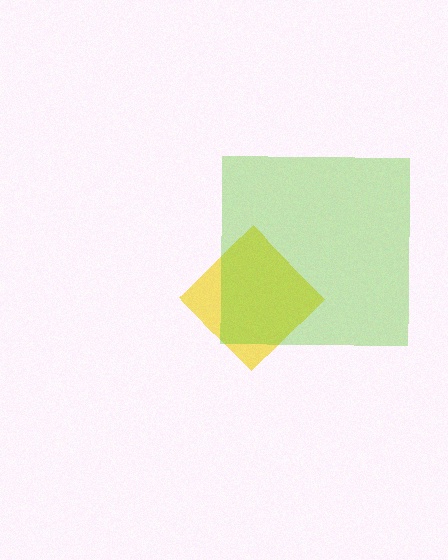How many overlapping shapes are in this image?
There are 2 overlapping shapes in the image.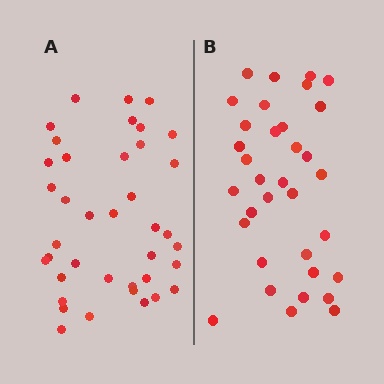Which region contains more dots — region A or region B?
Region A (the left region) has more dots.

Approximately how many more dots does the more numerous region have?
Region A has about 5 more dots than region B.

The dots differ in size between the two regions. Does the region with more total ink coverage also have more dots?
No. Region B has more total ink coverage because its dots are larger, but region A actually contains more individual dots. Total area can be misleading — the number of items is what matters here.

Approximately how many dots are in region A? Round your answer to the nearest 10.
About 40 dots. (The exact count is 39, which rounds to 40.)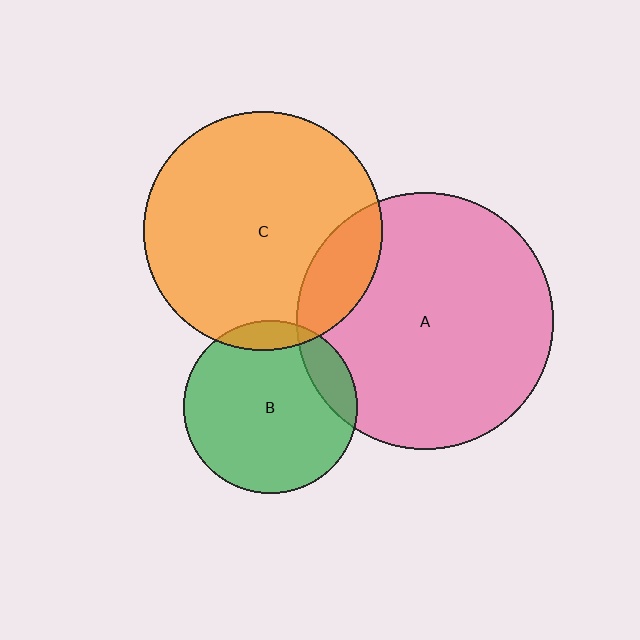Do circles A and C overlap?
Yes.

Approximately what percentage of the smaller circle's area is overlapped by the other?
Approximately 15%.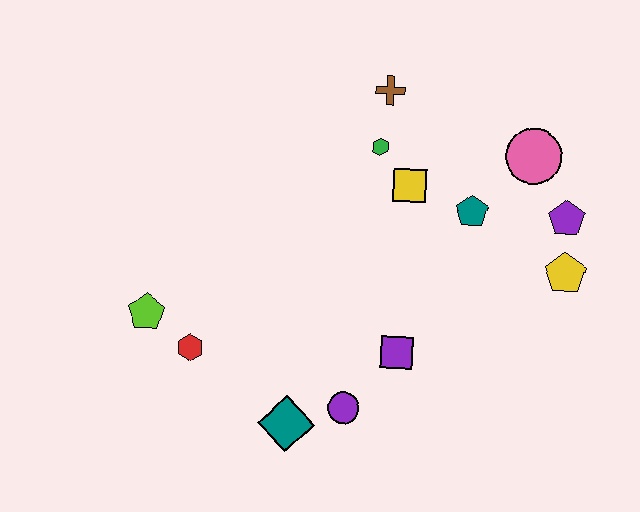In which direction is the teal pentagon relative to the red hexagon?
The teal pentagon is to the right of the red hexagon.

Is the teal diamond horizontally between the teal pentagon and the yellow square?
No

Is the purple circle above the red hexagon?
No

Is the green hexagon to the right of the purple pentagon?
No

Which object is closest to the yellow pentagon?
The purple pentagon is closest to the yellow pentagon.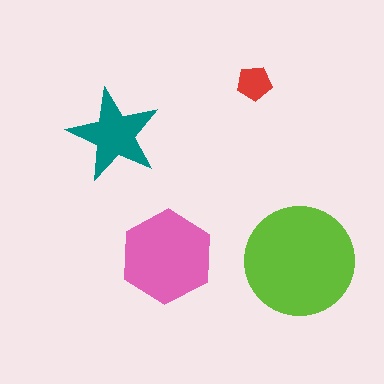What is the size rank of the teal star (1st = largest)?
3rd.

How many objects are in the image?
There are 4 objects in the image.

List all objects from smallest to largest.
The red pentagon, the teal star, the pink hexagon, the lime circle.